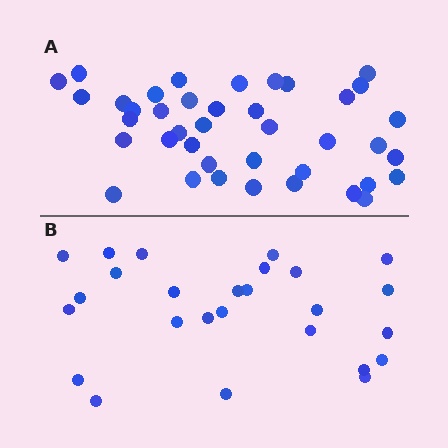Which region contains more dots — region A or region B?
Region A (the top region) has more dots.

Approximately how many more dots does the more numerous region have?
Region A has approximately 15 more dots than region B.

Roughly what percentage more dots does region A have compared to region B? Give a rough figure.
About 55% more.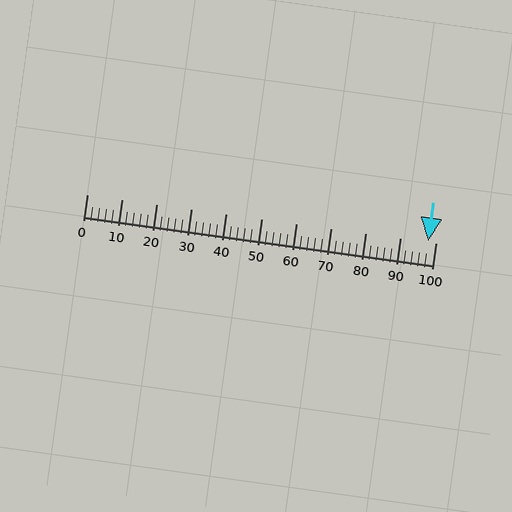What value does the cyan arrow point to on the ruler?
The cyan arrow points to approximately 98.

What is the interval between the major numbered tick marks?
The major tick marks are spaced 10 units apart.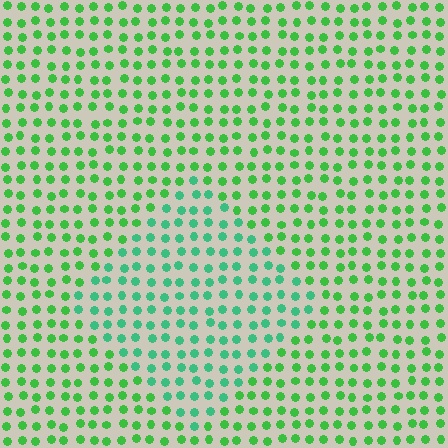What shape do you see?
I see a diamond.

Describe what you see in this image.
The image is filled with small green elements in a uniform arrangement. A diamond-shaped region is visible where the elements are tinted to a slightly different hue, forming a subtle color boundary.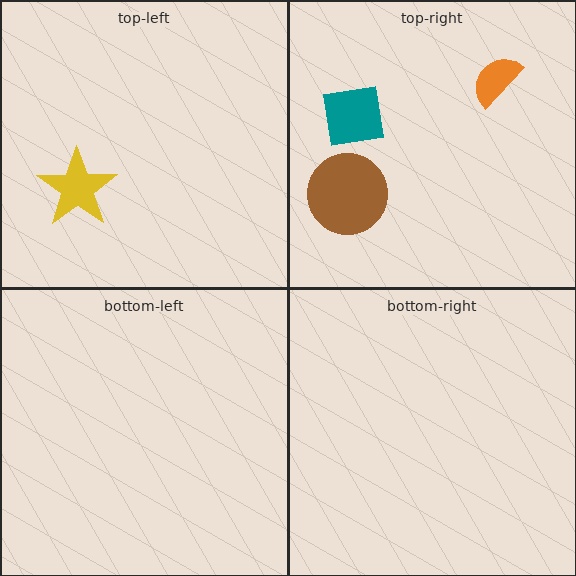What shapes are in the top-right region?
The brown circle, the orange semicircle, the teal square.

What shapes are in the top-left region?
The yellow star.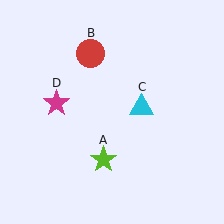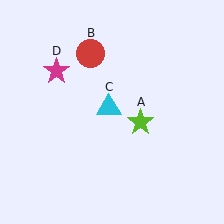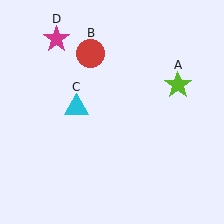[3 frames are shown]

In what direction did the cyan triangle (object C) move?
The cyan triangle (object C) moved left.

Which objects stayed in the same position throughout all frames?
Red circle (object B) remained stationary.